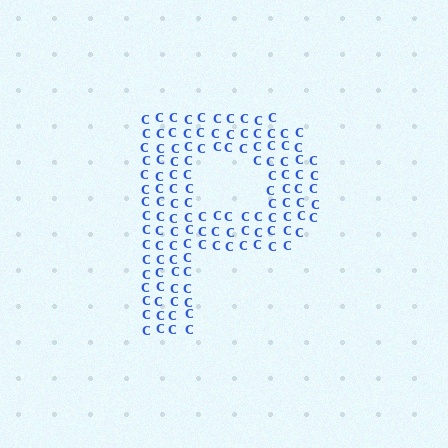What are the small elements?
The small elements are letter C's.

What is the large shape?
The large shape is the letter P.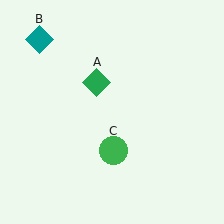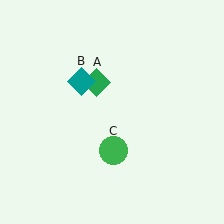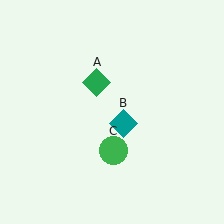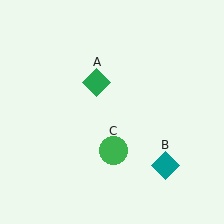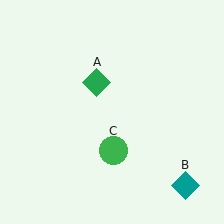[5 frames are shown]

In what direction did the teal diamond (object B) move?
The teal diamond (object B) moved down and to the right.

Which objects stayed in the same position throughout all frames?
Green diamond (object A) and green circle (object C) remained stationary.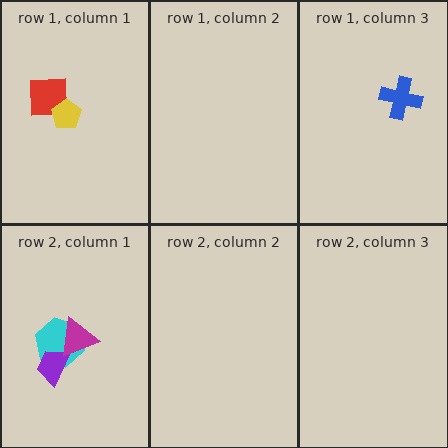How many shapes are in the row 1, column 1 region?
2.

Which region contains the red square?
The row 1, column 1 region.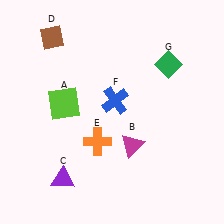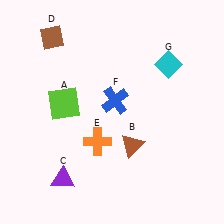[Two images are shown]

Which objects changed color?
B changed from magenta to brown. G changed from green to cyan.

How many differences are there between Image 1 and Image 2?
There are 2 differences between the two images.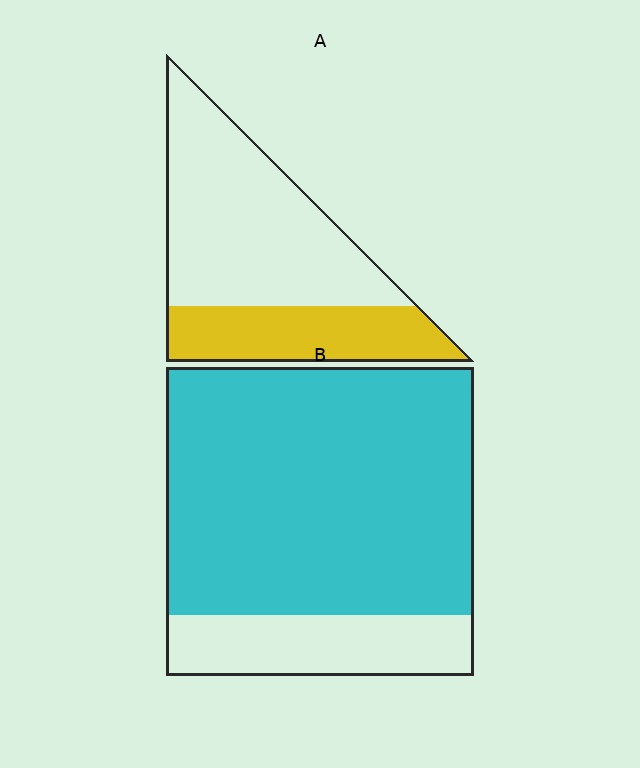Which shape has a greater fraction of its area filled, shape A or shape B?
Shape B.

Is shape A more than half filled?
No.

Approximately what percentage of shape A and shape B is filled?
A is approximately 35% and B is approximately 80%.